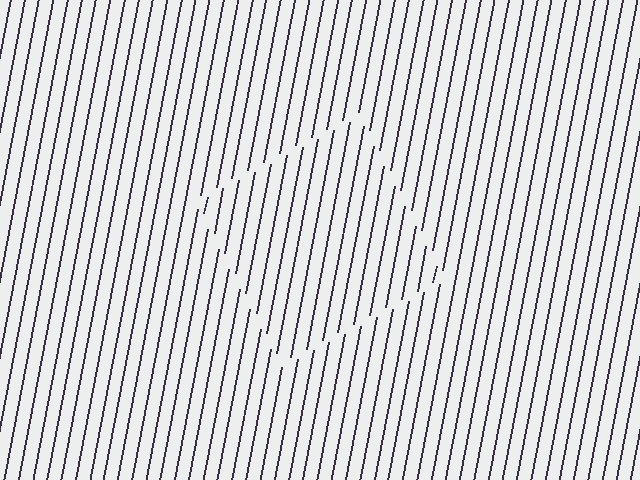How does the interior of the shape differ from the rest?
The interior of the shape contains the same grating, shifted by half a period — the contour is defined by the phase discontinuity where line-ends from the inner and outer gratings abut.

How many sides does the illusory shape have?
4 sides — the line-ends trace a square.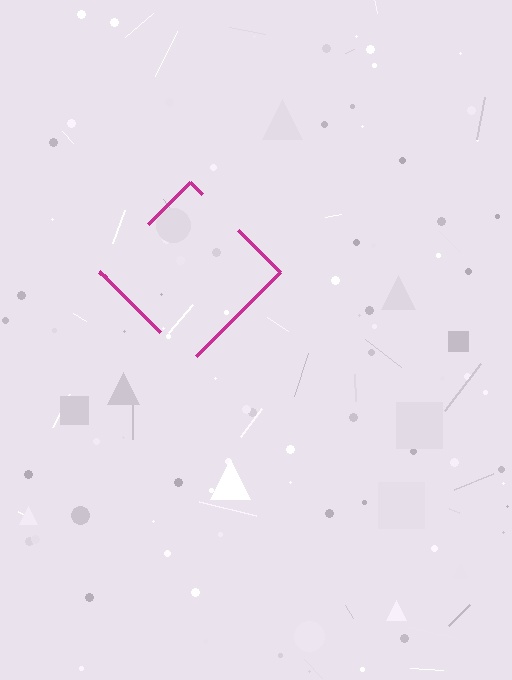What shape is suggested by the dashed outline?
The dashed outline suggests a diamond.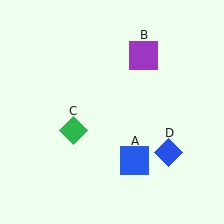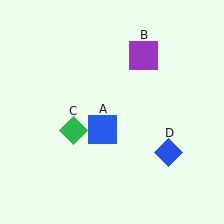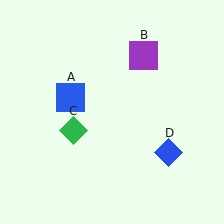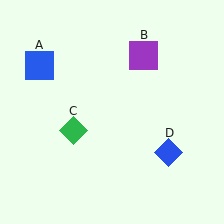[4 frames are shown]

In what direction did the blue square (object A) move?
The blue square (object A) moved up and to the left.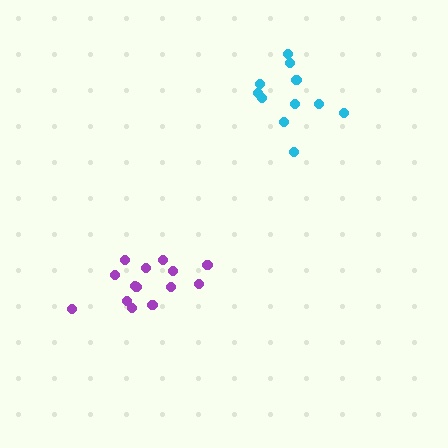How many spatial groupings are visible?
There are 2 spatial groupings.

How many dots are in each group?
Group 1: 11 dots, Group 2: 14 dots (25 total).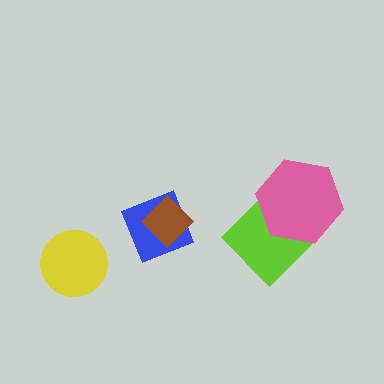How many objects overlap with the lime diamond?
1 object overlaps with the lime diamond.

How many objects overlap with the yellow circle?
0 objects overlap with the yellow circle.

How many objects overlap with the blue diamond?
1 object overlaps with the blue diamond.